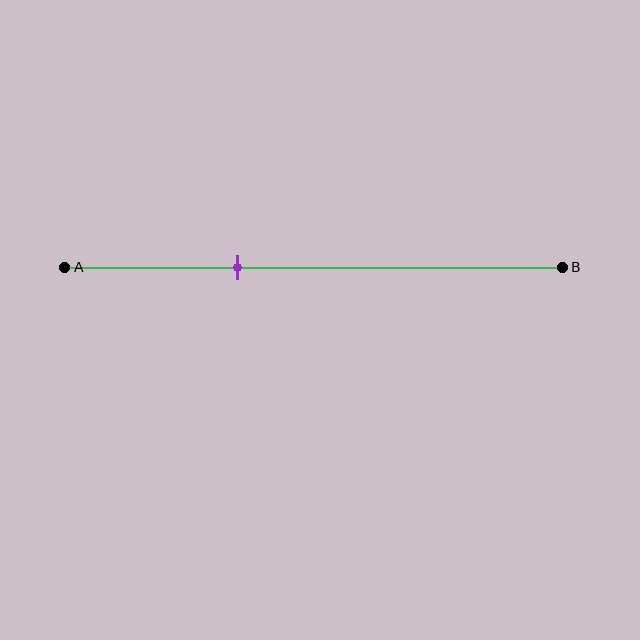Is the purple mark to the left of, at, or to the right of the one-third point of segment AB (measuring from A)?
The purple mark is approximately at the one-third point of segment AB.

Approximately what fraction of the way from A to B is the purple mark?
The purple mark is approximately 35% of the way from A to B.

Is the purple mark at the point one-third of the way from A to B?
Yes, the mark is approximately at the one-third point.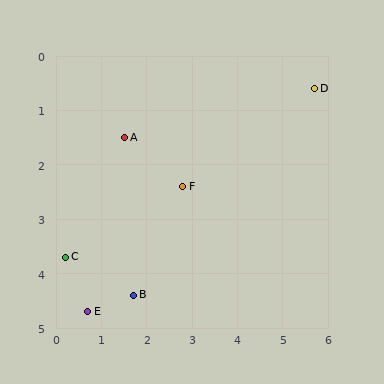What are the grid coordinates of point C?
Point C is at approximately (0.2, 3.7).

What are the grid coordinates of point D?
Point D is at approximately (5.7, 0.6).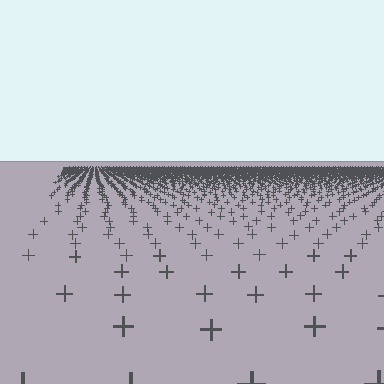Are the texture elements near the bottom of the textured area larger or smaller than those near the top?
Larger. Near the bottom, elements are closer to the viewer and appear at a bigger on-screen size.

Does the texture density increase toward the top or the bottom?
Density increases toward the top.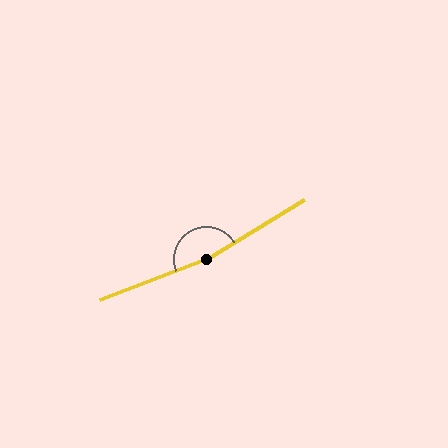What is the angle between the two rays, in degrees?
Approximately 170 degrees.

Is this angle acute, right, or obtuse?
It is obtuse.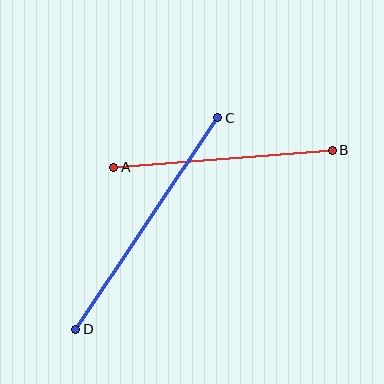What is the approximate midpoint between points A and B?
The midpoint is at approximately (223, 159) pixels.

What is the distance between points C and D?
The distance is approximately 255 pixels.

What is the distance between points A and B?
The distance is approximately 219 pixels.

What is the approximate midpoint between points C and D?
The midpoint is at approximately (147, 224) pixels.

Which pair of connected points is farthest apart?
Points C and D are farthest apart.